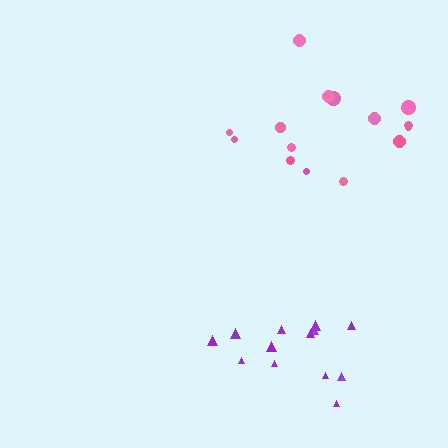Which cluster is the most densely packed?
Purple.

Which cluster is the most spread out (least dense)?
Pink.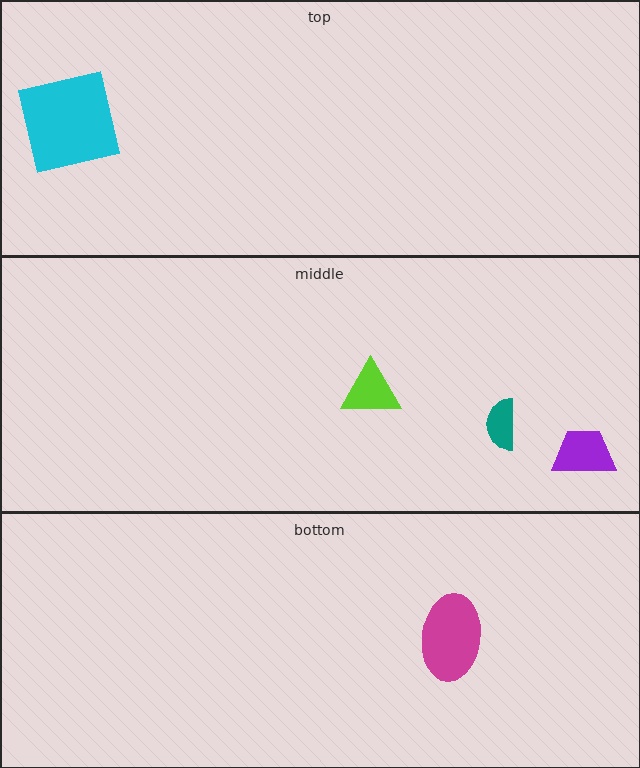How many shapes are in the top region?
1.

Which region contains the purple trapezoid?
The middle region.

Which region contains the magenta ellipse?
The bottom region.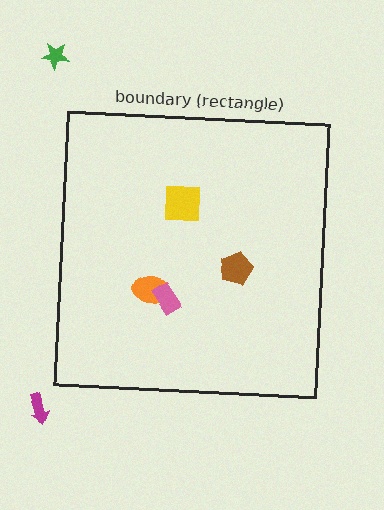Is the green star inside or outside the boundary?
Outside.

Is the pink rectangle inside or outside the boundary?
Inside.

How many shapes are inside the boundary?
4 inside, 2 outside.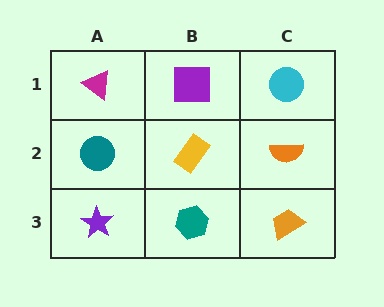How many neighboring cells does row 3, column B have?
3.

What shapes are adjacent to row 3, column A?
A teal circle (row 2, column A), a teal hexagon (row 3, column B).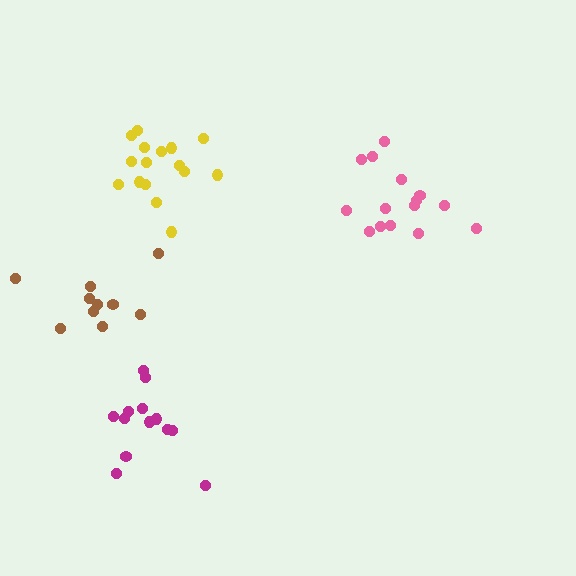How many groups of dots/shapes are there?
There are 4 groups.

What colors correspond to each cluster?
The clusters are colored: magenta, yellow, pink, brown.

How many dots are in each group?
Group 1: 13 dots, Group 2: 16 dots, Group 3: 15 dots, Group 4: 10 dots (54 total).